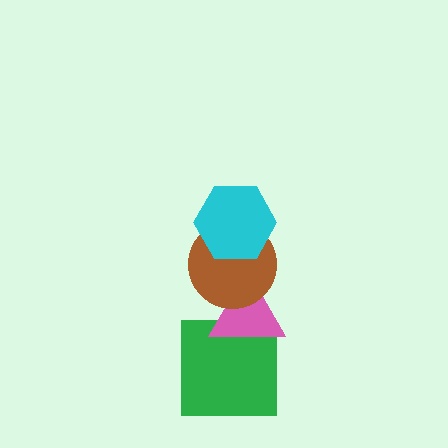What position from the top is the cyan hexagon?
The cyan hexagon is 1st from the top.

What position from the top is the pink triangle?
The pink triangle is 3rd from the top.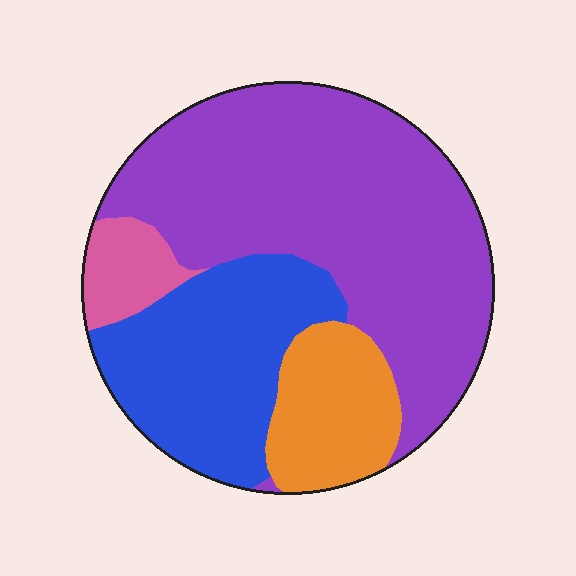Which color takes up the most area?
Purple, at roughly 55%.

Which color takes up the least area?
Pink, at roughly 5%.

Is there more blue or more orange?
Blue.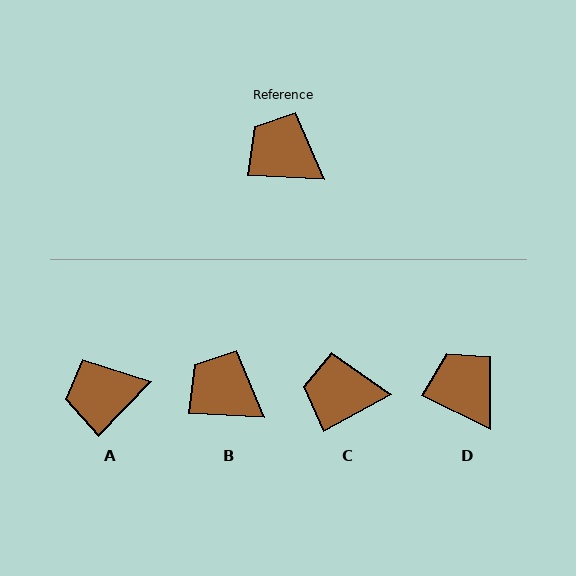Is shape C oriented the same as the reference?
No, it is off by about 32 degrees.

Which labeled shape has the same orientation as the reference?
B.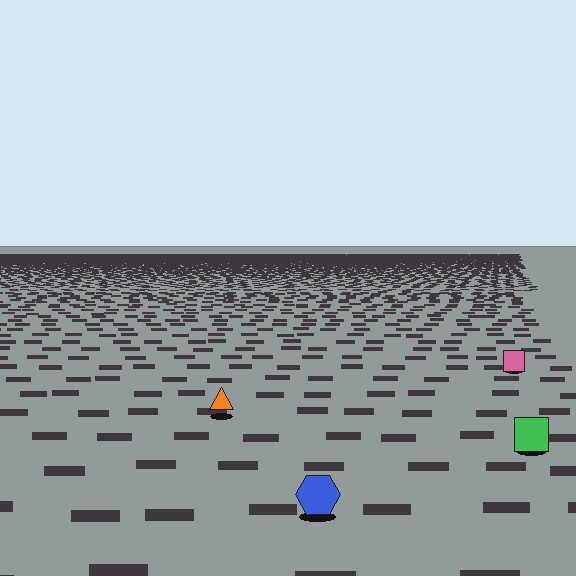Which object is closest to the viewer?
The blue hexagon is closest. The texture marks near it are larger and more spread out.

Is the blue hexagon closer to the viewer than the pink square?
Yes. The blue hexagon is closer — you can tell from the texture gradient: the ground texture is coarser near it.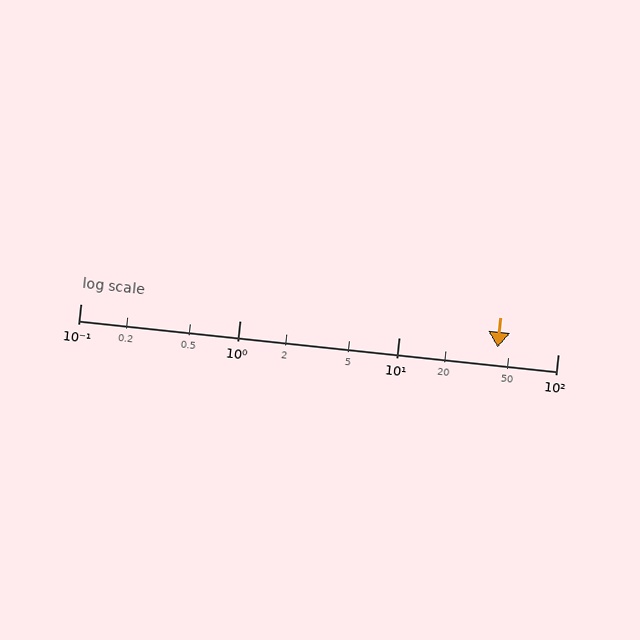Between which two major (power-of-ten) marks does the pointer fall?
The pointer is between 10 and 100.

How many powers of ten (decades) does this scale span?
The scale spans 3 decades, from 0.1 to 100.